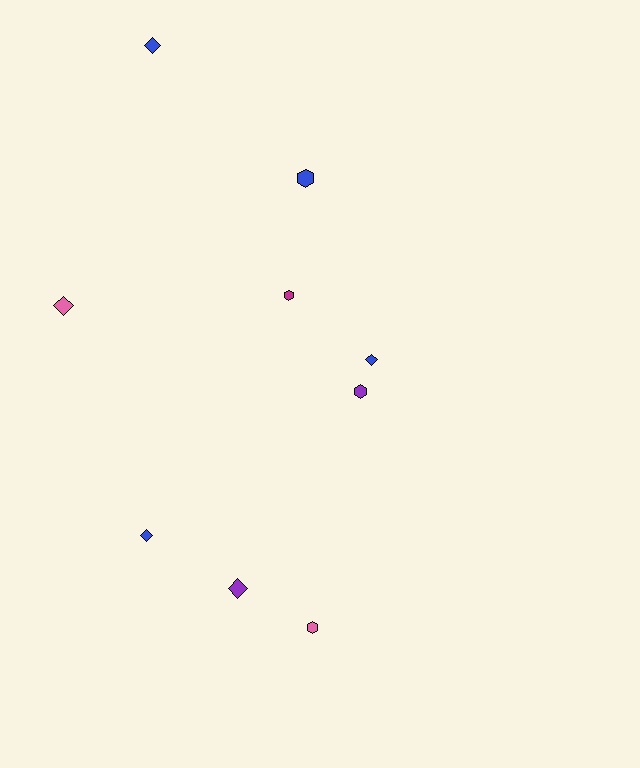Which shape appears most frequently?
Diamond, with 5 objects.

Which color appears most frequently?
Blue, with 4 objects.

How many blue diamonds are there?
There are 3 blue diamonds.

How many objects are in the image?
There are 9 objects.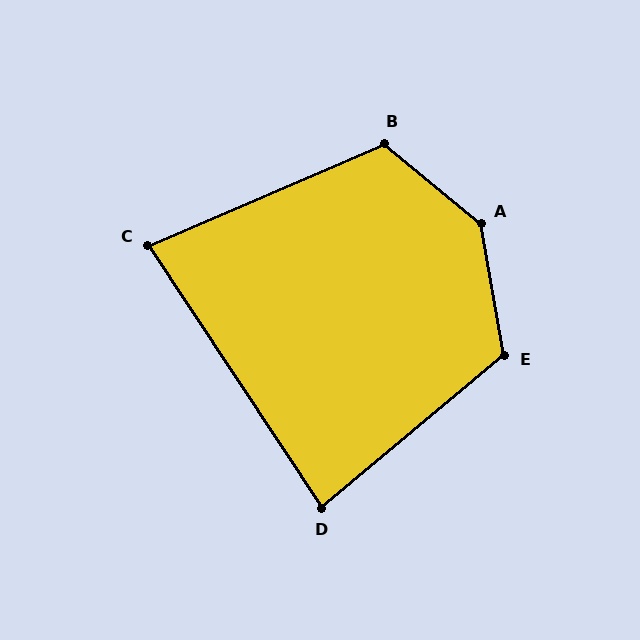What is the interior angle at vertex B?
Approximately 117 degrees (obtuse).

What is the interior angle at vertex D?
Approximately 84 degrees (acute).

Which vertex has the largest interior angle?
A, at approximately 140 degrees.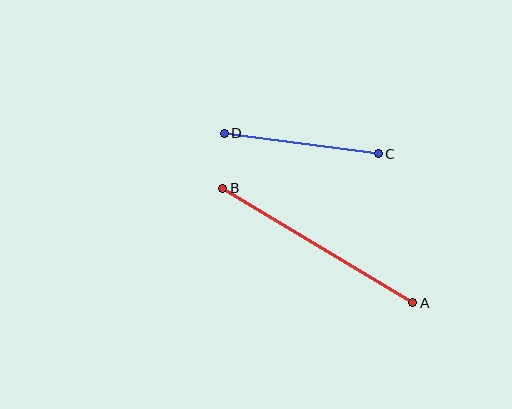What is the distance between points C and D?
The distance is approximately 155 pixels.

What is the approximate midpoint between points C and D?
The midpoint is at approximately (301, 144) pixels.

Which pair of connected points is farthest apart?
Points A and B are farthest apart.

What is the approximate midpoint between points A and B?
The midpoint is at approximately (318, 245) pixels.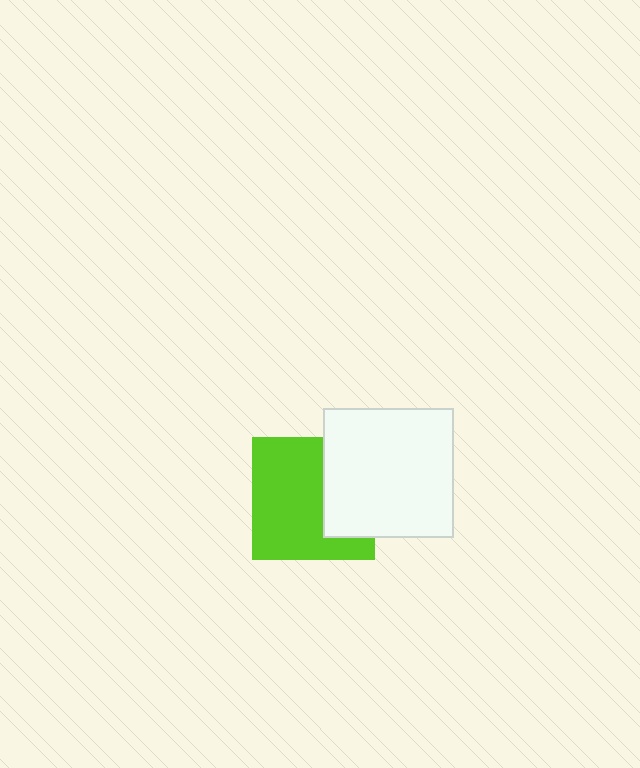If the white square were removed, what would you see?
You would see the complete lime square.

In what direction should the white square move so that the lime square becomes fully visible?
The white square should move right. That is the shortest direction to clear the overlap and leave the lime square fully visible.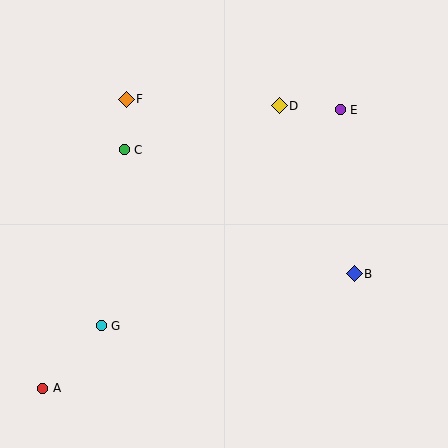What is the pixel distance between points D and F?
The distance between D and F is 153 pixels.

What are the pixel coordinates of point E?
Point E is at (340, 110).